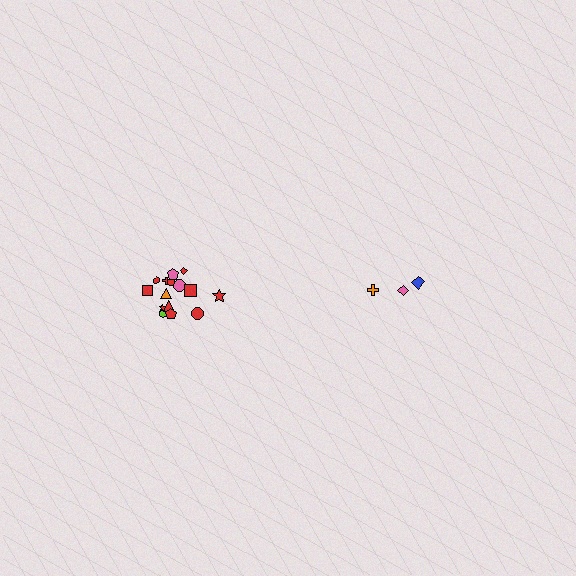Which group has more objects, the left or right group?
The left group.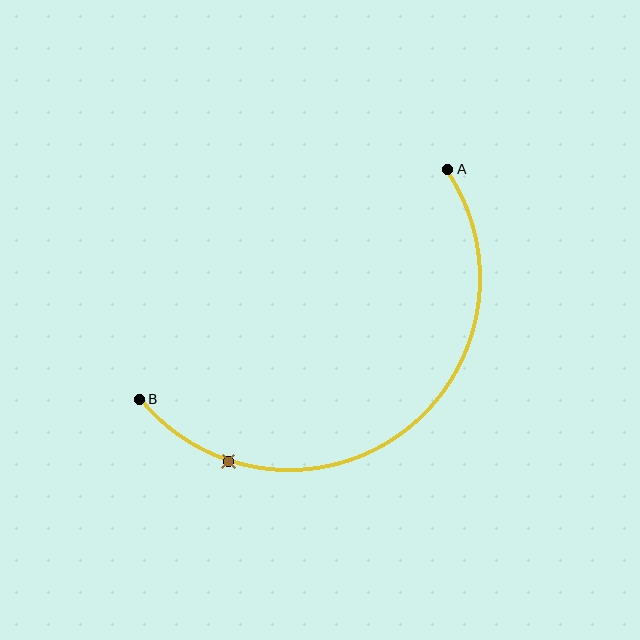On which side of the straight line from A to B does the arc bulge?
The arc bulges below and to the right of the straight line connecting A and B.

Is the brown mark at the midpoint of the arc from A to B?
No. The brown mark lies on the arc but is closer to endpoint B. The arc midpoint would be at the point on the curve equidistant along the arc from both A and B.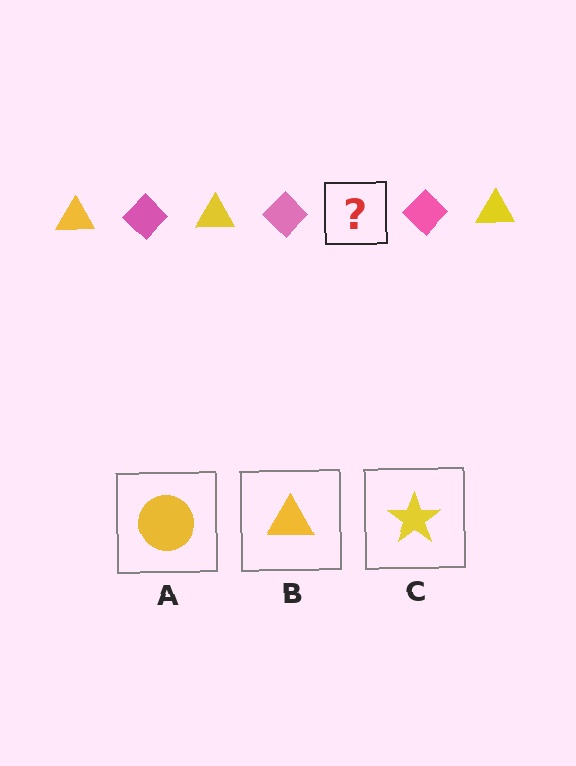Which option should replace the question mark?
Option B.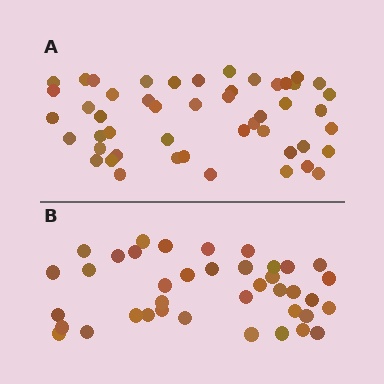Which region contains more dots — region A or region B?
Region A (the top region) has more dots.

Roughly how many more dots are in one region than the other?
Region A has roughly 10 or so more dots than region B.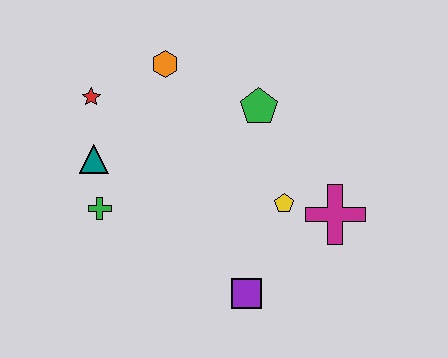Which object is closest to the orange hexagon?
The red star is closest to the orange hexagon.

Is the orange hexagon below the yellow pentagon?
No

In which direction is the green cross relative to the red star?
The green cross is below the red star.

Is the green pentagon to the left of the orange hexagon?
No